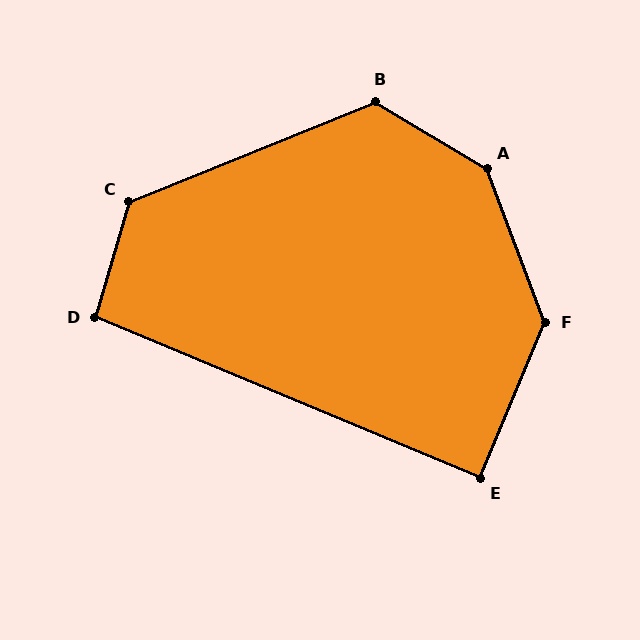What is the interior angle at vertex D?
Approximately 96 degrees (obtuse).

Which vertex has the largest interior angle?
A, at approximately 142 degrees.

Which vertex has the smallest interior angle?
E, at approximately 90 degrees.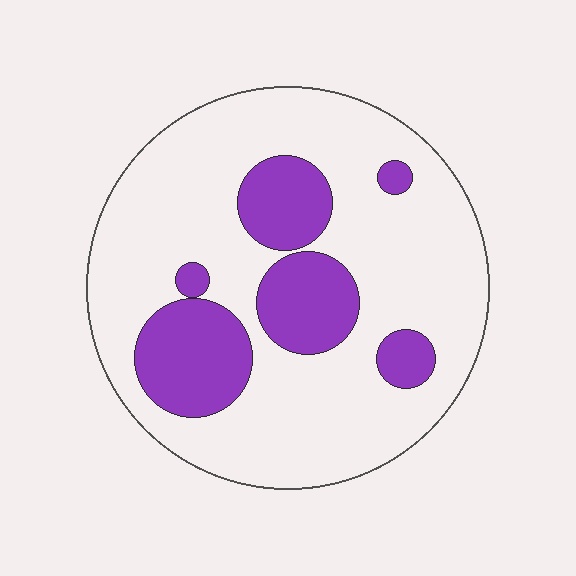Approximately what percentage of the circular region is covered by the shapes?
Approximately 25%.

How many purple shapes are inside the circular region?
6.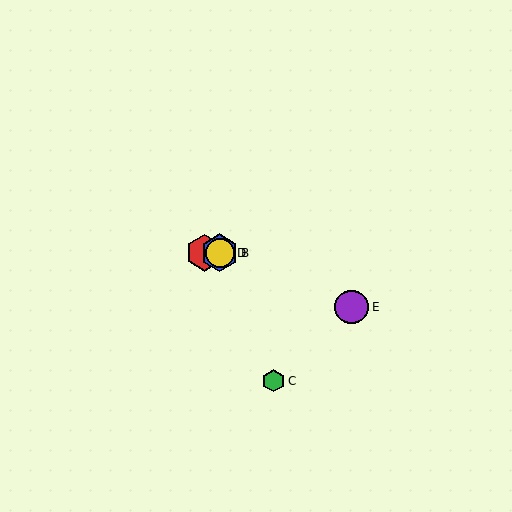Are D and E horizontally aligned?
No, D is at y≈253 and E is at y≈307.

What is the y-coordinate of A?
Object A is at y≈253.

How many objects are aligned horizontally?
3 objects (A, B, D) are aligned horizontally.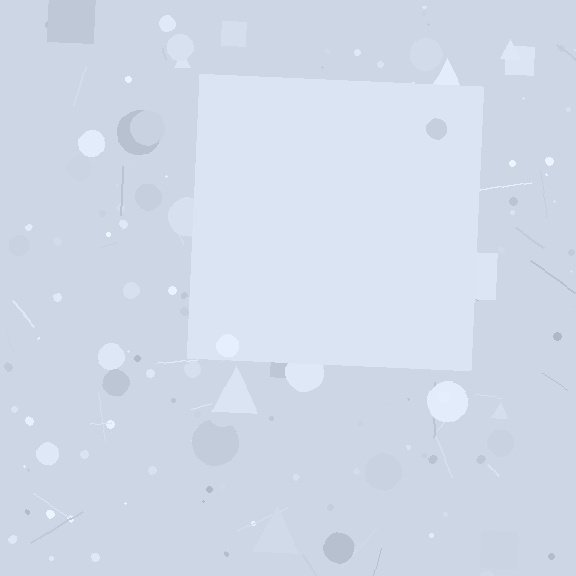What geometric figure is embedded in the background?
A square is embedded in the background.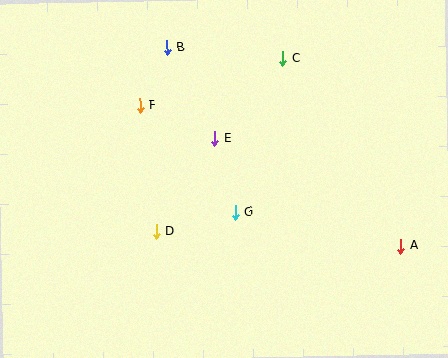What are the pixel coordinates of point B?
Point B is at (167, 47).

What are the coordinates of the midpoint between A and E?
The midpoint between A and E is at (308, 192).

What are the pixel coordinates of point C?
Point C is at (282, 58).